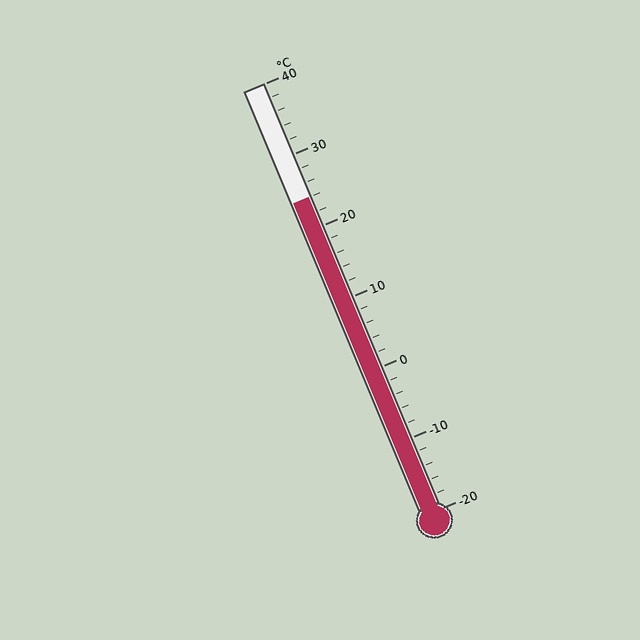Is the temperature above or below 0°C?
The temperature is above 0°C.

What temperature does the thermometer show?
The thermometer shows approximately 24°C.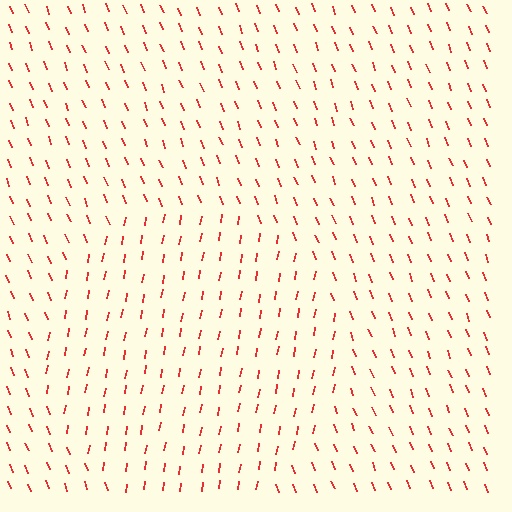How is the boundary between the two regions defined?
The boundary is defined purely by a change in line orientation (approximately 31 degrees difference). All lines are the same color and thickness.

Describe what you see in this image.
The image is filled with small red line segments. A circle region in the image has lines oriented differently from the surrounding lines, creating a visible texture boundary.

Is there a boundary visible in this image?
Yes, there is a texture boundary formed by a change in line orientation.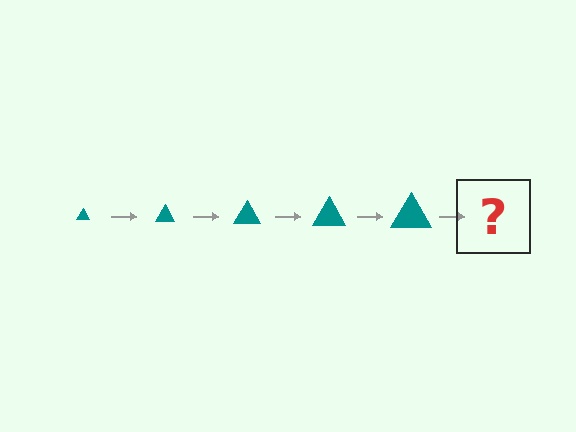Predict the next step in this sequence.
The next step is a teal triangle, larger than the previous one.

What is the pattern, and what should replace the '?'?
The pattern is that the triangle gets progressively larger each step. The '?' should be a teal triangle, larger than the previous one.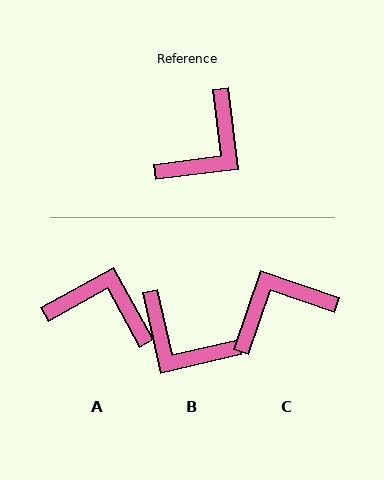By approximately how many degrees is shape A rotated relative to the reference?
Approximately 112 degrees counter-clockwise.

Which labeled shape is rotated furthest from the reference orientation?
C, about 154 degrees away.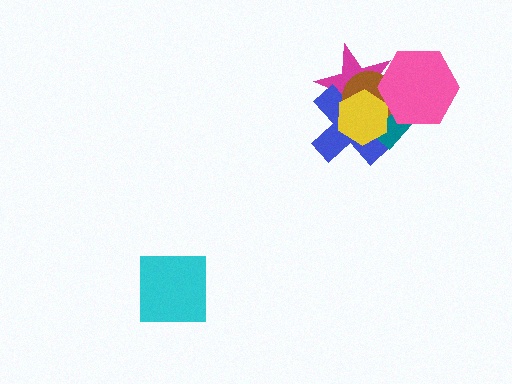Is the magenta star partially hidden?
Yes, it is partially covered by another shape.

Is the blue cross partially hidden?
Yes, it is partially covered by another shape.